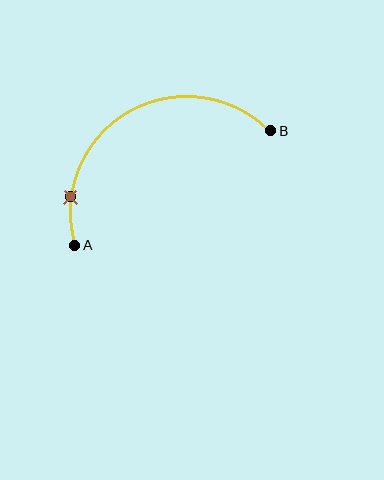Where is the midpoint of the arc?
The arc midpoint is the point on the curve farthest from the straight line joining A and B. It sits above that line.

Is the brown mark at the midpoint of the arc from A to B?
No. The brown mark lies on the arc but is closer to endpoint A. The arc midpoint would be at the point on the curve equidistant along the arc from both A and B.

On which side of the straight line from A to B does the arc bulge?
The arc bulges above the straight line connecting A and B.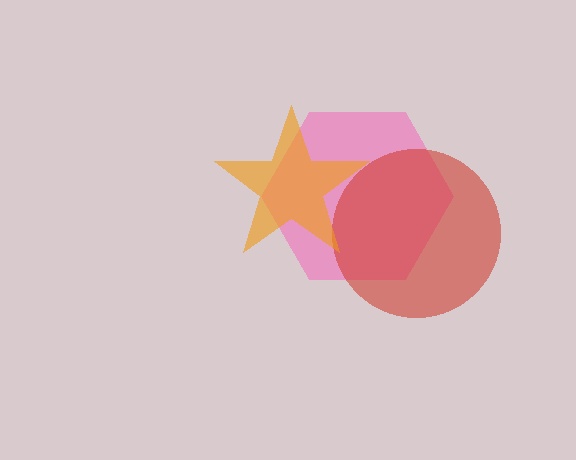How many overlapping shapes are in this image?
There are 3 overlapping shapes in the image.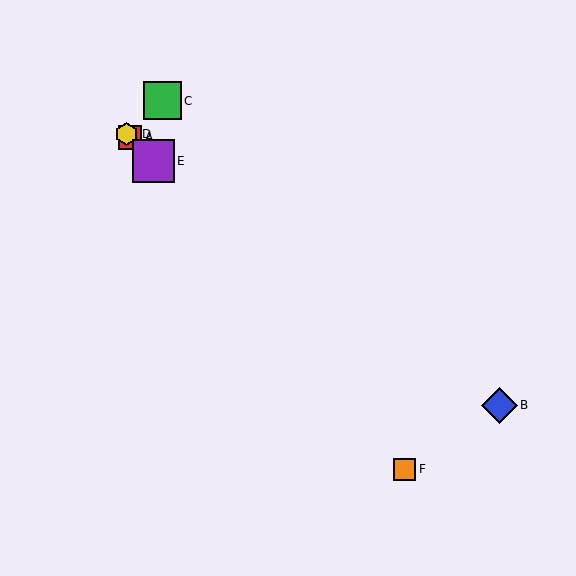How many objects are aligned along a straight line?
3 objects (A, D, E) are aligned along a straight line.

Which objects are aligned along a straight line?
Objects A, D, E are aligned along a straight line.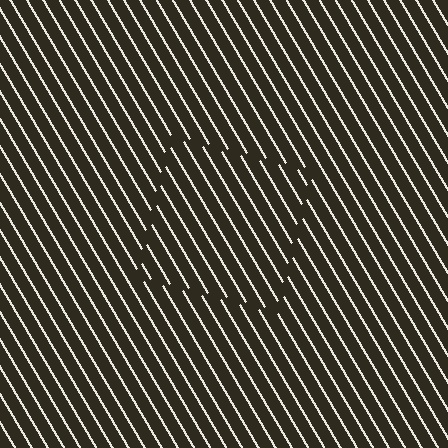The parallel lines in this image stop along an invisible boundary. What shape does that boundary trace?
An illusory square. The interior of the shape contains the same grating, shifted by half a period — the contour is defined by the phase discontinuity where line-ends from the inner and outer gratings abut.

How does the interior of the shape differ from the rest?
The interior of the shape contains the same grating, shifted by half a period — the contour is defined by the phase discontinuity where line-ends from the inner and outer gratings abut.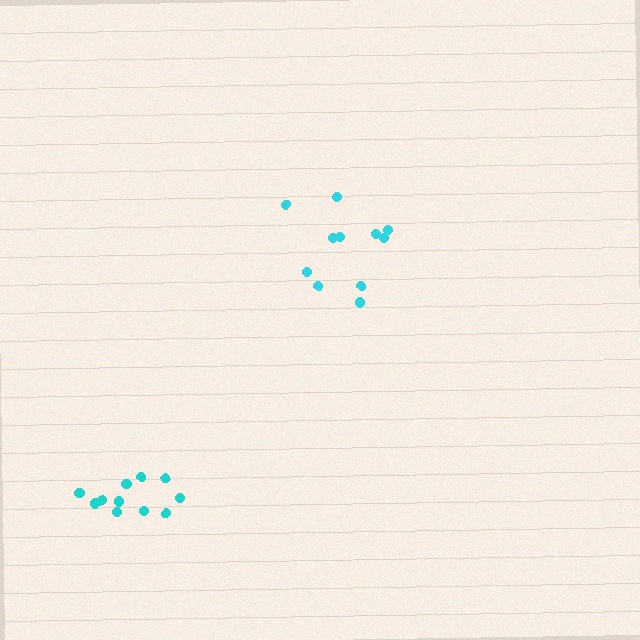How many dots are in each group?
Group 1: 11 dots, Group 2: 11 dots (22 total).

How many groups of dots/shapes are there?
There are 2 groups.